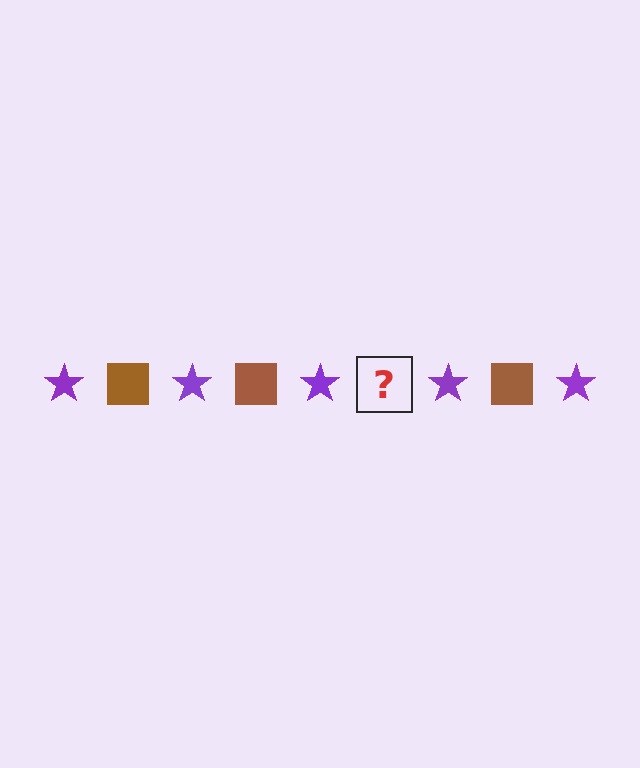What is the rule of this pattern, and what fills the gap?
The rule is that the pattern alternates between purple star and brown square. The gap should be filled with a brown square.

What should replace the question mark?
The question mark should be replaced with a brown square.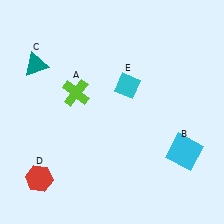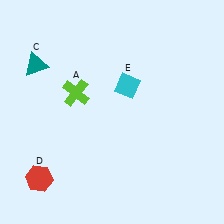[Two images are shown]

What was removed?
The cyan square (B) was removed in Image 2.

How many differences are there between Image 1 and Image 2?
There is 1 difference between the two images.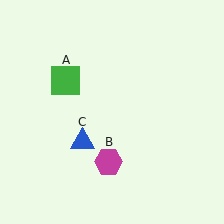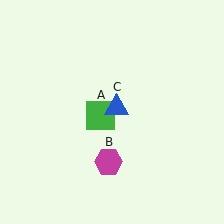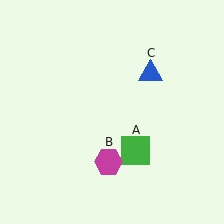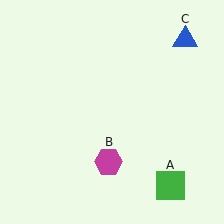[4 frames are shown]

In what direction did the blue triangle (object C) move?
The blue triangle (object C) moved up and to the right.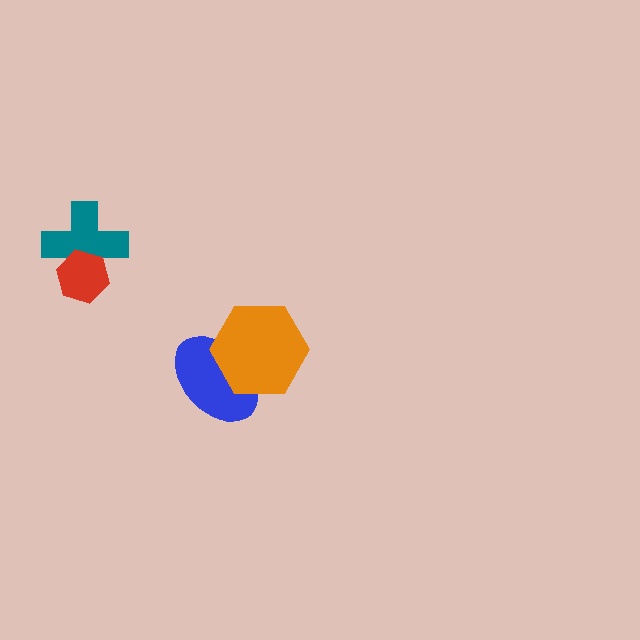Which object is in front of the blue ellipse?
The orange hexagon is in front of the blue ellipse.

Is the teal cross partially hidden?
Yes, it is partially covered by another shape.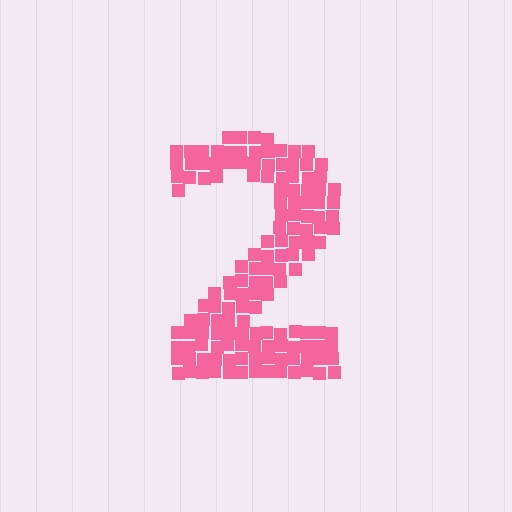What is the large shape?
The large shape is the digit 2.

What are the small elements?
The small elements are squares.